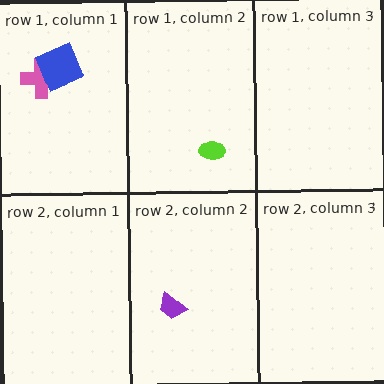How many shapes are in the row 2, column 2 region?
1.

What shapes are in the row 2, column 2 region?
The purple trapezoid.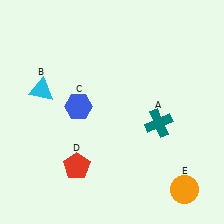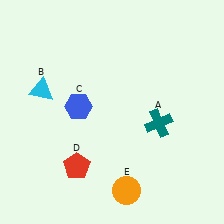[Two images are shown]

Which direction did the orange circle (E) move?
The orange circle (E) moved left.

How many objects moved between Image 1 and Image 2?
1 object moved between the two images.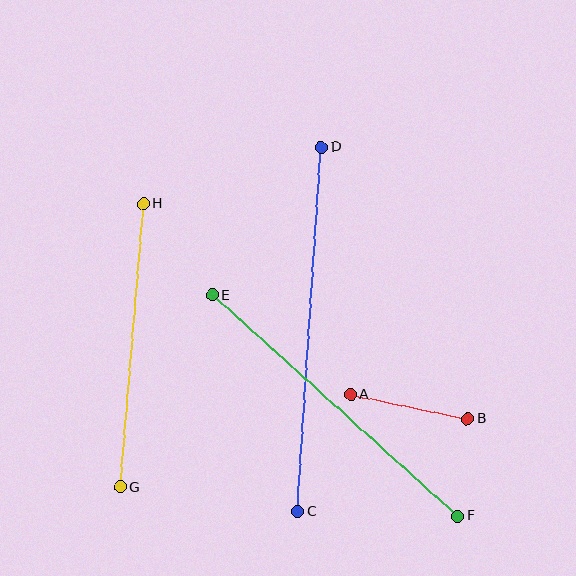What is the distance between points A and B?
The distance is approximately 120 pixels.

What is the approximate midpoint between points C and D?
The midpoint is at approximately (310, 329) pixels.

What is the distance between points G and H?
The distance is approximately 284 pixels.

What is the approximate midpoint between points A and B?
The midpoint is at approximately (409, 407) pixels.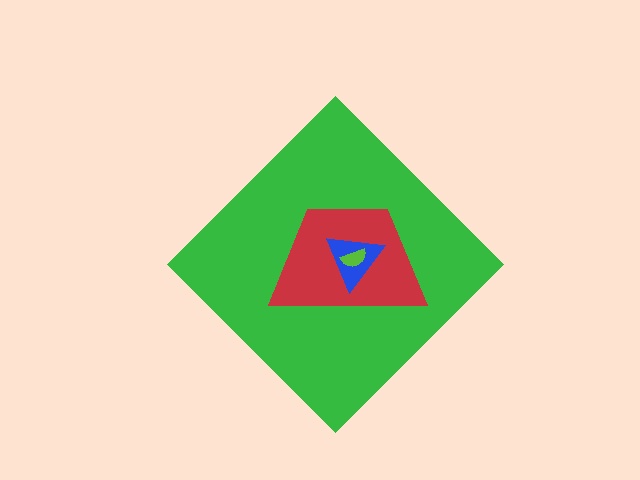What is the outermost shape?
The green diamond.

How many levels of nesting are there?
4.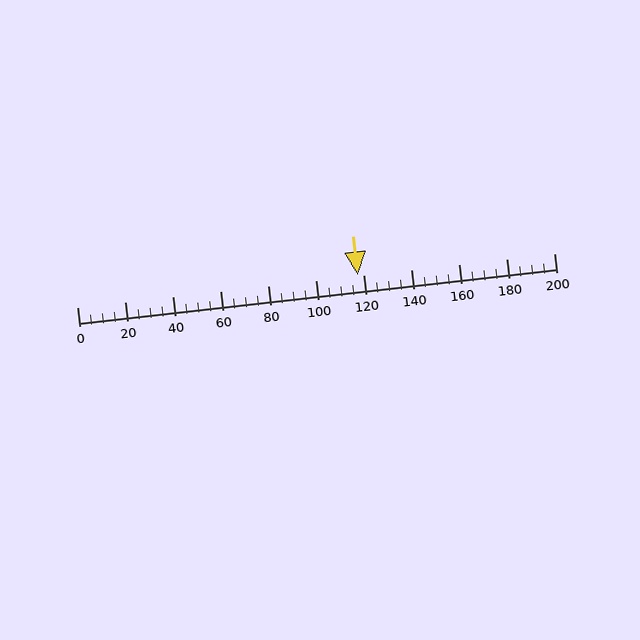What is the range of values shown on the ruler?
The ruler shows values from 0 to 200.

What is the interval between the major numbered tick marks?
The major tick marks are spaced 20 units apart.